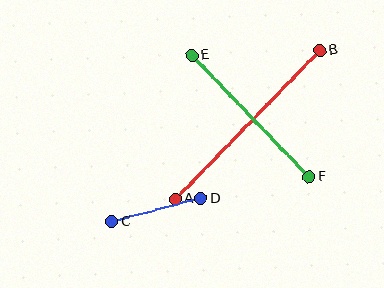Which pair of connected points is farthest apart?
Points A and B are farthest apart.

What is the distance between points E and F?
The distance is approximately 169 pixels.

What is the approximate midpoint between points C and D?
The midpoint is at approximately (156, 210) pixels.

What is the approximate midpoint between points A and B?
The midpoint is at approximately (247, 125) pixels.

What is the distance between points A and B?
The distance is approximately 207 pixels.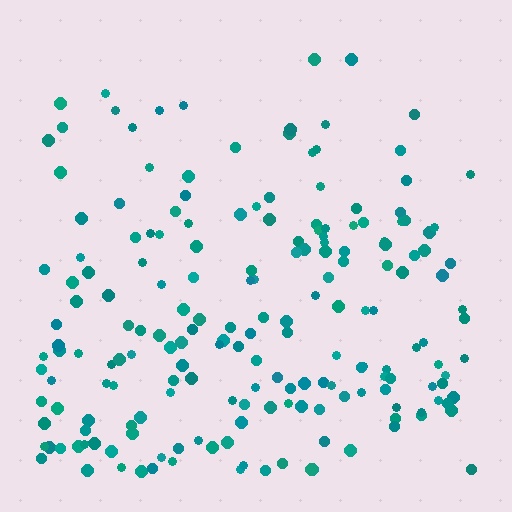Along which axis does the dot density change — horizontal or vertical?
Vertical.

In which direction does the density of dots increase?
From top to bottom, with the bottom side densest.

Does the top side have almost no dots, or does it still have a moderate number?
Still a moderate number, just noticeably fewer than the bottom.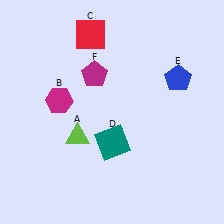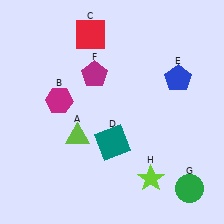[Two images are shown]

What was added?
A green circle (G), a lime star (H) were added in Image 2.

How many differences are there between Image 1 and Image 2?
There are 2 differences between the two images.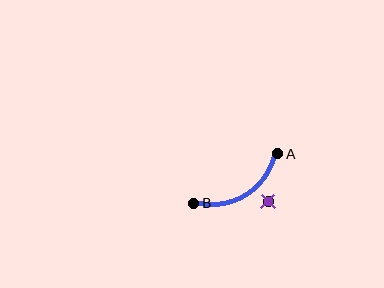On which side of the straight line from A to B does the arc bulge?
The arc bulges below the straight line connecting A and B.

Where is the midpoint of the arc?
The arc midpoint is the point on the curve farthest from the straight line joining A and B. It sits below that line.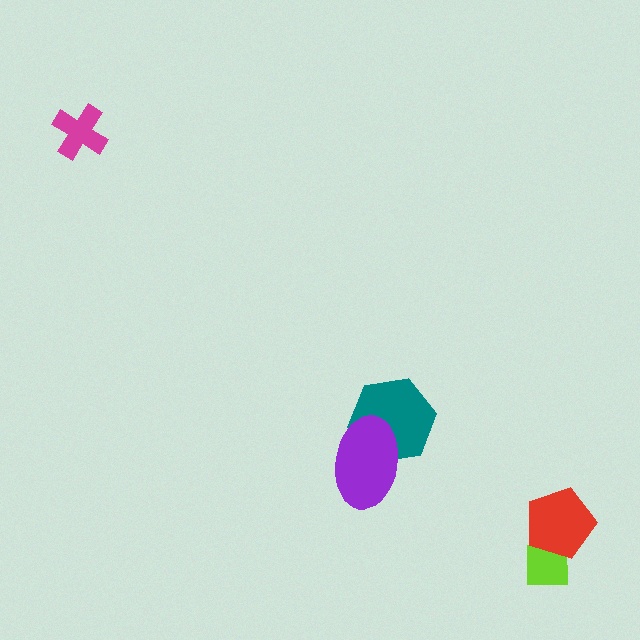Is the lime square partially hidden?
Yes, it is partially covered by another shape.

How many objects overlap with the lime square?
1 object overlaps with the lime square.